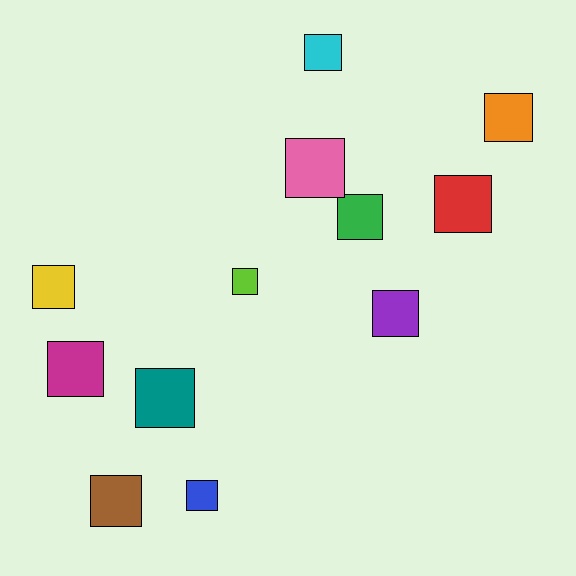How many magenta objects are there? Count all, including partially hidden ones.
There is 1 magenta object.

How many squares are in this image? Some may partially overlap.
There are 12 squares.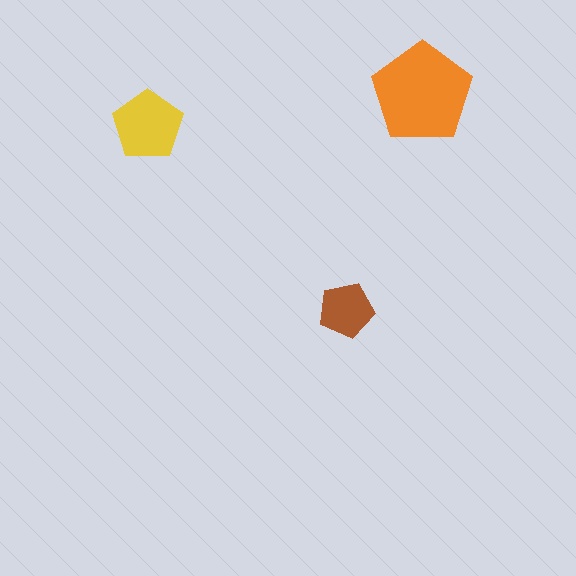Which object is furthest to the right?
The orange pentagon is rightmost.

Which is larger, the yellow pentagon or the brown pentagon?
The yellow one.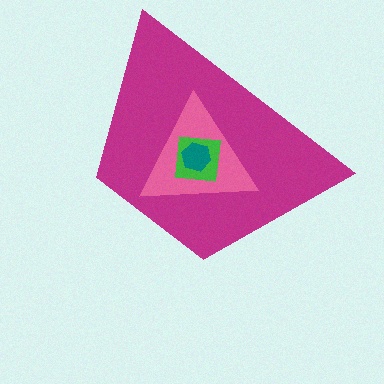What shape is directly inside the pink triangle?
The green square.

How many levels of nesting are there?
4.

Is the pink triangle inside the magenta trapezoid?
Yes.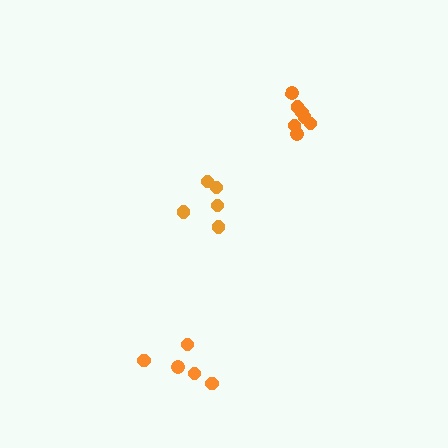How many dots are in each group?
Group 1: 5 dots, Group 2: 7 dots, Group 3: 5 dots (17 total).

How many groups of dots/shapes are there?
There are 3 groups.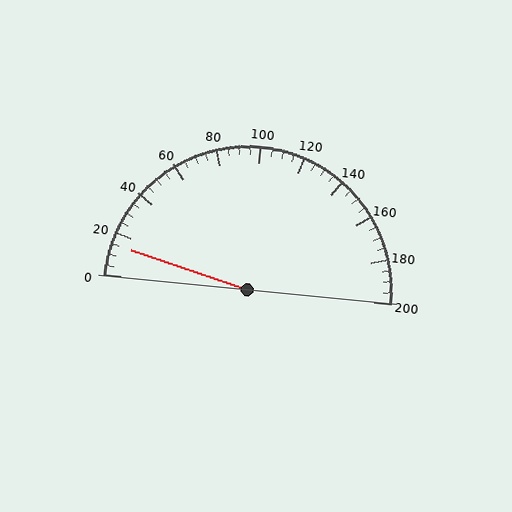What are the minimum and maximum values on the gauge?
The gauge ranges from 0 to 200.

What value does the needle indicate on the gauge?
The needle indicates approximately 15.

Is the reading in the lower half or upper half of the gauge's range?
The reading is in the lower half of the range (0 to 200).